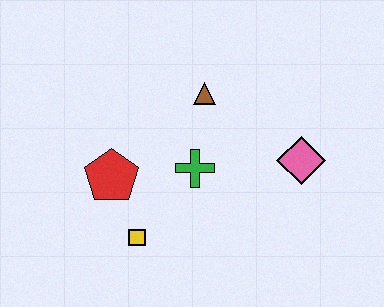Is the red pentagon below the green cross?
Yes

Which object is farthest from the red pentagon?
The pink diamond is farthest from the red pentagon.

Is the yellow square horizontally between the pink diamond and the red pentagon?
Yes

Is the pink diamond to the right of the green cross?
Yes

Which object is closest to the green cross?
The brown triangle is closest to the green cross.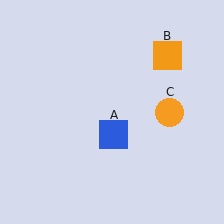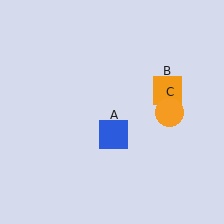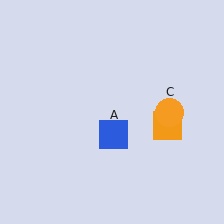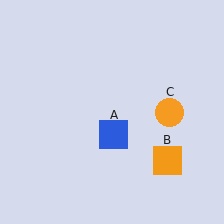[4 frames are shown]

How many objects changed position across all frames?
1 object changed position: orange square (object B).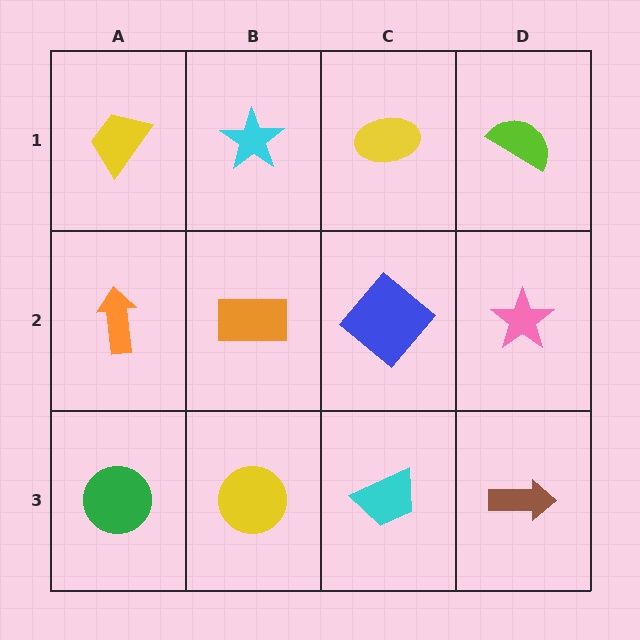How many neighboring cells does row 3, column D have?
2.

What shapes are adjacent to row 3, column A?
An orange arrow (row 2, column A), a yellow circle (row 3, column B).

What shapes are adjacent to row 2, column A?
A yellow trapezoid (row 1, column A), a green circle (row 3, column A), an orange rectangle (row 2, column B).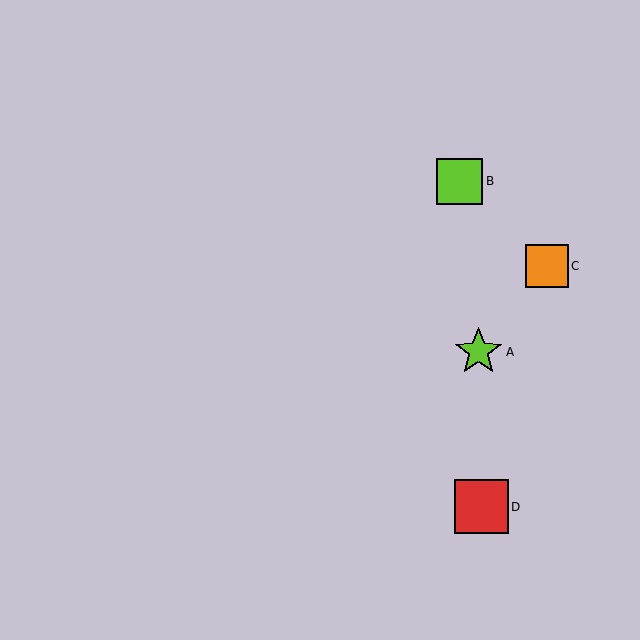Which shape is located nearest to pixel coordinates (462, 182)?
The lime square (labeled B) at (460, 181) is nearest to that location.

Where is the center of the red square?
The center of the red square is at (481, 507).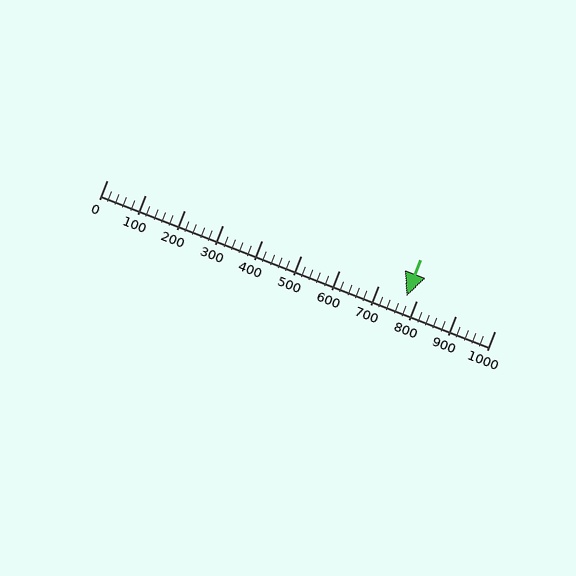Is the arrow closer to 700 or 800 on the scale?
The arrow is closer to 800.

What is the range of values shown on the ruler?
The ruler shows values from 0 to 1000.